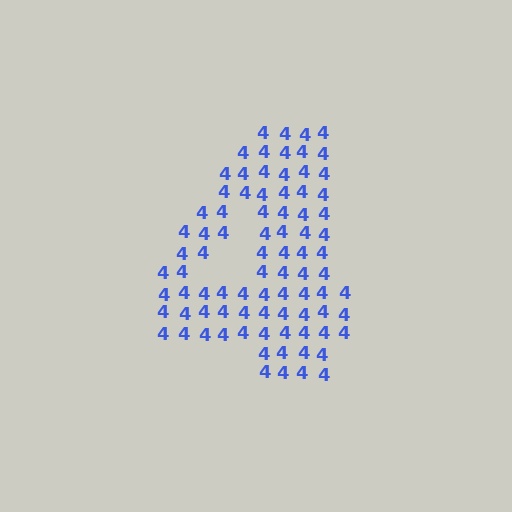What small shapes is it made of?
It is made of small digit 4's.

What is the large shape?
The large shape is the digit 4.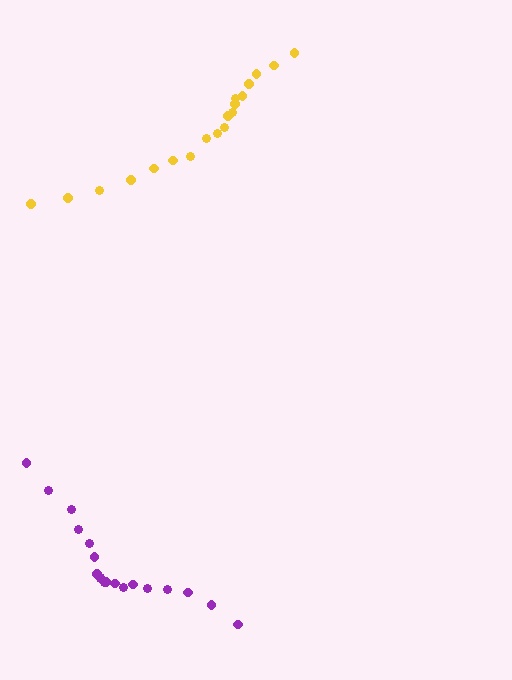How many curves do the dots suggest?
There are 2 distinct paths.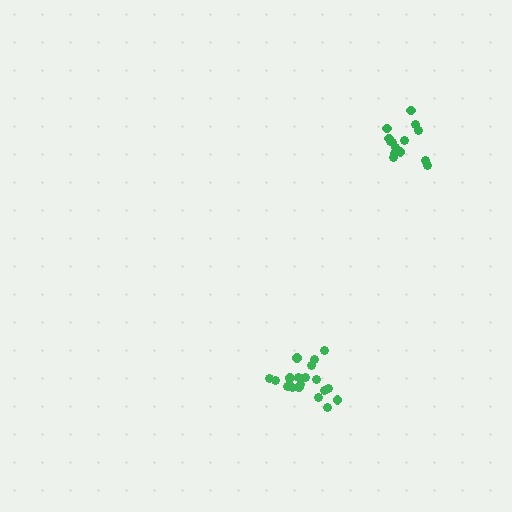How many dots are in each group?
Group 1: 21 dots, Group 2: 15 dots (36 total).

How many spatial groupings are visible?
There are 2 spatial groupings.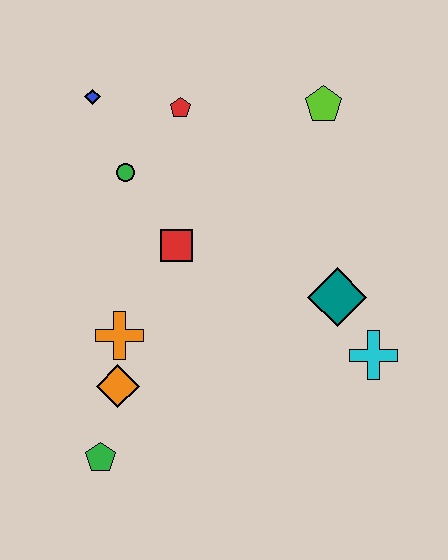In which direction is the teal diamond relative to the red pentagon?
The teal diamond is below the red pentagon.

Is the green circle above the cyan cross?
Yes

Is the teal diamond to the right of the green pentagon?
Yes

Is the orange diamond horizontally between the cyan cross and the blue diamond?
Yes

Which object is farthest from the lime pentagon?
The green pentagon is farthest from the lime pentagon.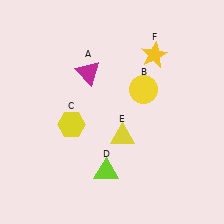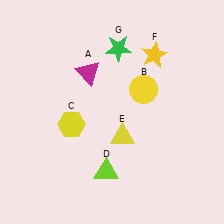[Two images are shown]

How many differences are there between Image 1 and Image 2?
There is 1 difference between the two images.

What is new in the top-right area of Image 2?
A green star (G) was added in the top-right area of Image 2.